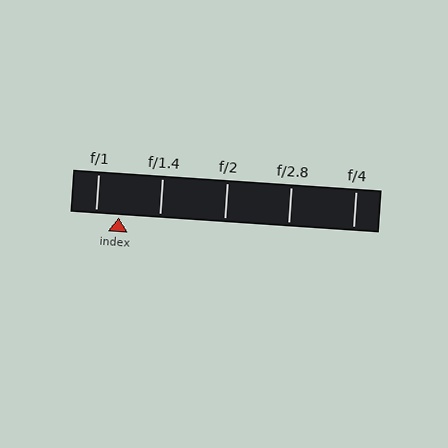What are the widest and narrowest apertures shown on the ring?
The widest aperture shown is f/1 and the narrowest is f/4.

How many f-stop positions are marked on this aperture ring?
There are 5 f-stop positions marked.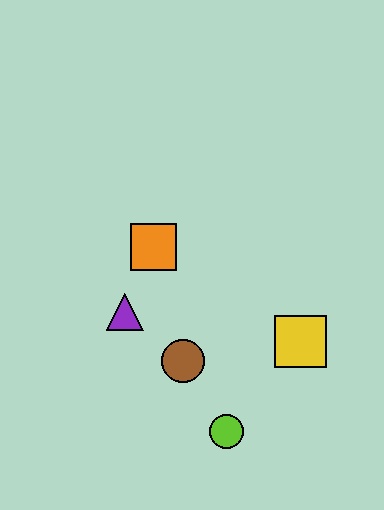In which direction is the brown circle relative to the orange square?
The brown circle is below the orange square.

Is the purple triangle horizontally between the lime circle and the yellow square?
No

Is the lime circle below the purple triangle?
Yes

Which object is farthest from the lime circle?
The orange square is farthest from the lime circle.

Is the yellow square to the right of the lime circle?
Yes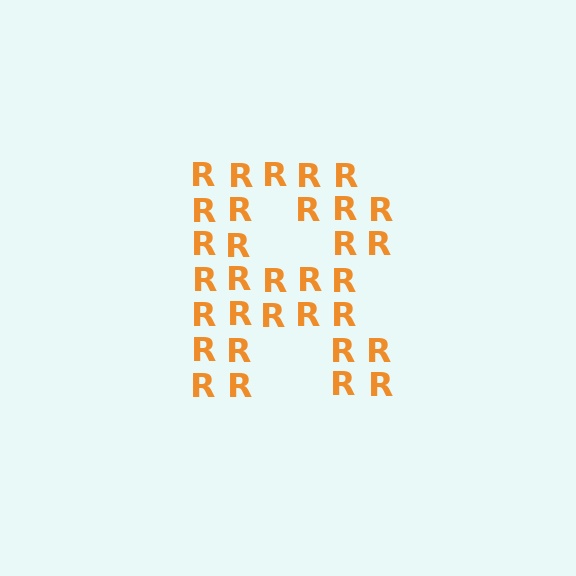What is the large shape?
The large shape is the letter R.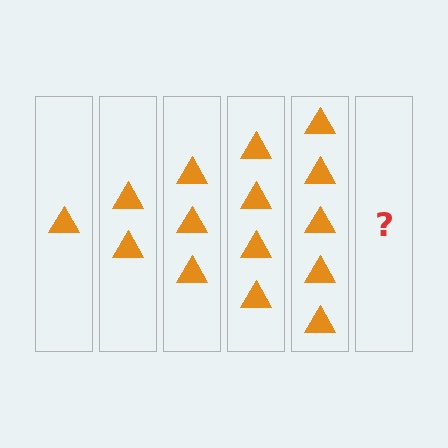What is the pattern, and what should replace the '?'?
The pattern is that each step adds one more triangle. The '?' should be 6 triangles.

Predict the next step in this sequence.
The next step is 6 triangles.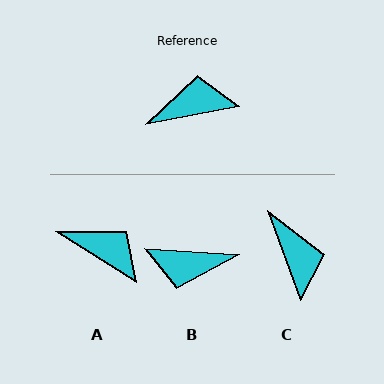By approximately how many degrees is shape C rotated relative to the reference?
Approximately 81 degrees clockwise.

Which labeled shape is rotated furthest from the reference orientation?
B, about 165 degrees away.